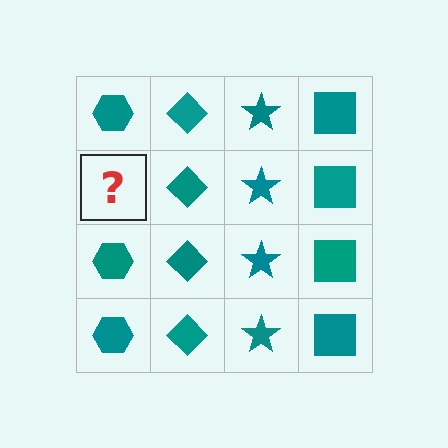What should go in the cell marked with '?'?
The missing cell should contain a teal hexagon.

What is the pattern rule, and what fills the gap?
The rule is that each column has a consistent shape. The gap should be filled with a teal hexagon.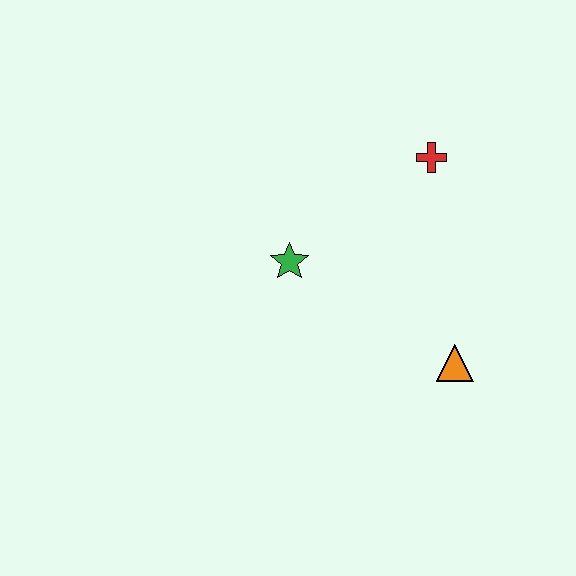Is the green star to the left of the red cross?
Yes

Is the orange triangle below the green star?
Yes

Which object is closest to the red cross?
The green star is closest to the red cross.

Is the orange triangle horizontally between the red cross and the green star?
No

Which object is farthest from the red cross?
The orange triangle is farthest from the red cross.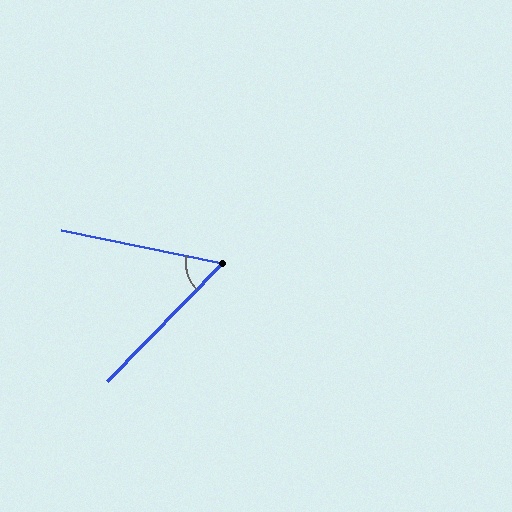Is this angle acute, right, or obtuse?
It is acute.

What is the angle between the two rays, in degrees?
Approximately 57 degrees.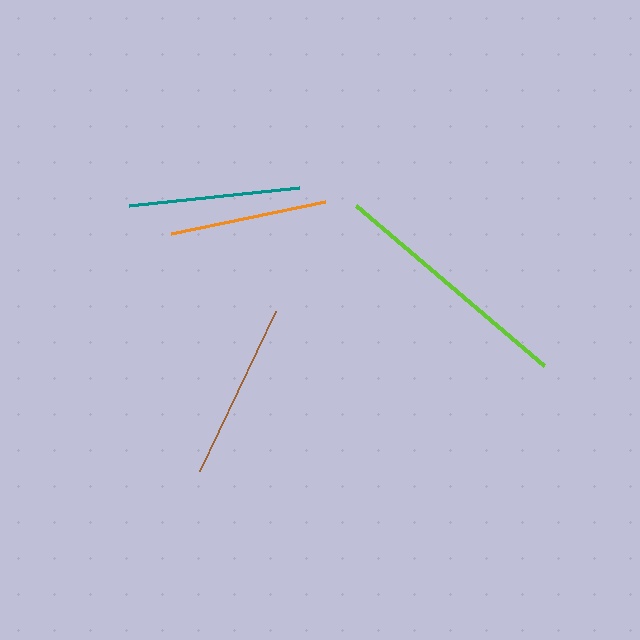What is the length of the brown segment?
The brown segment is approximately 178 pixels long.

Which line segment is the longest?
The lime line is the longest at approximately 247 pixels.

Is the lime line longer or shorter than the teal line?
The lime line is longer than the teal line.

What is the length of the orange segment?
The orange segment is approximately 157 pixels long.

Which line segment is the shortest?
The orange line is the shortest at approximately 157 pixels.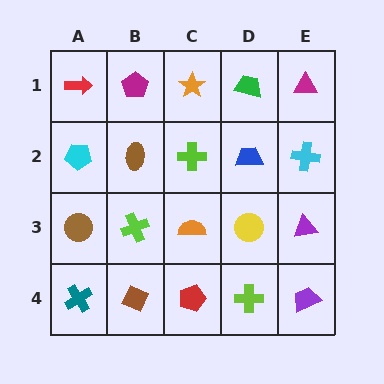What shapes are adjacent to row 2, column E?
A magenta triangle (row 1, column E), a purple triangle (row 3, column E), a blue trapezoid (row 2, column D).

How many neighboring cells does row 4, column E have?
2.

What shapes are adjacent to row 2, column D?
A green trapezoid (row 1, column D), a yellow circle (row 3, column D), a lime cross (row 2, column C), a cyan cross (row 2, column E).